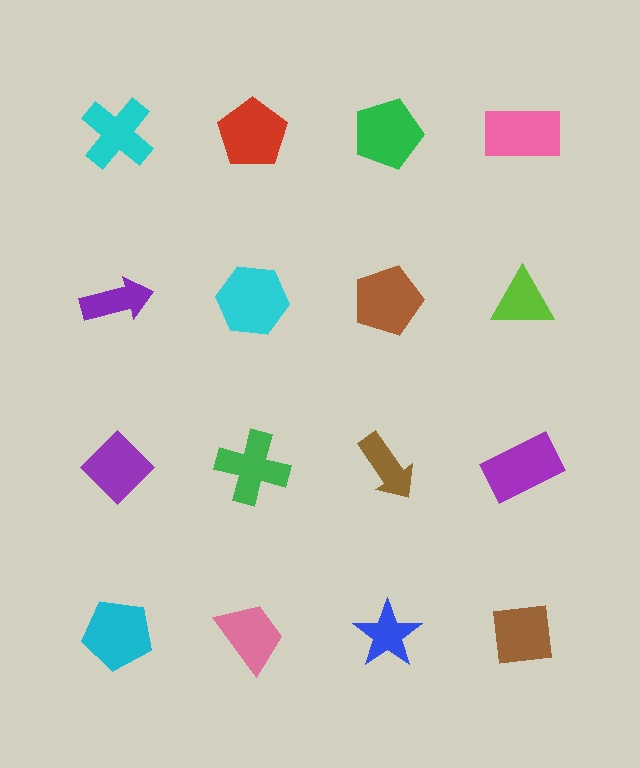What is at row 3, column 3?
A brown arrow.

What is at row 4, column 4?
A brown square.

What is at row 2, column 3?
A brown pentagon.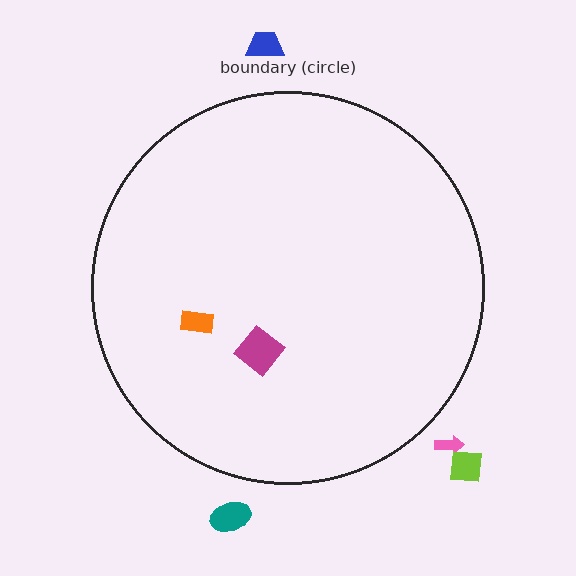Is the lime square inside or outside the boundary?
Outside.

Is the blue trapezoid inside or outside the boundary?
Outside.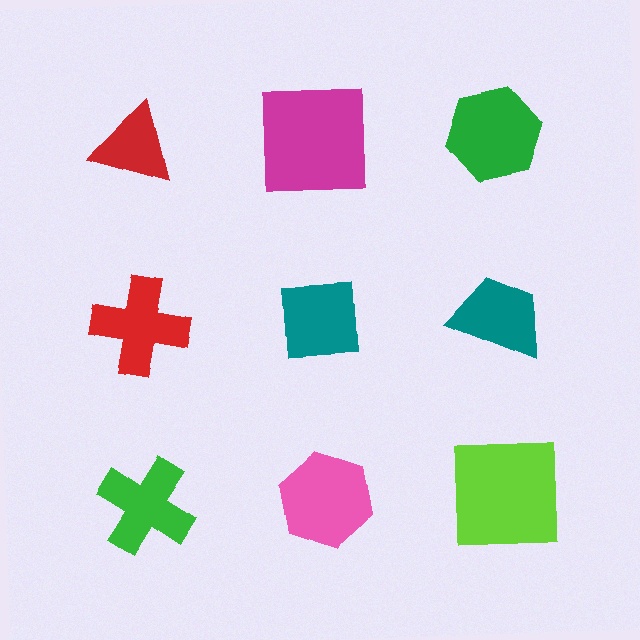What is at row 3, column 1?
A green cross.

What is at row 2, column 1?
A red cross.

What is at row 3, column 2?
A pink hexagon.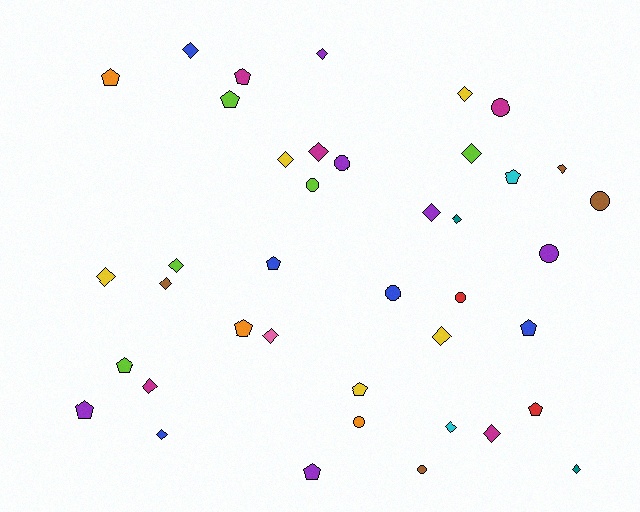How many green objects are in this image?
There are no green objects.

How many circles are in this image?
There are 9 circles.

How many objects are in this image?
There are 40 objects.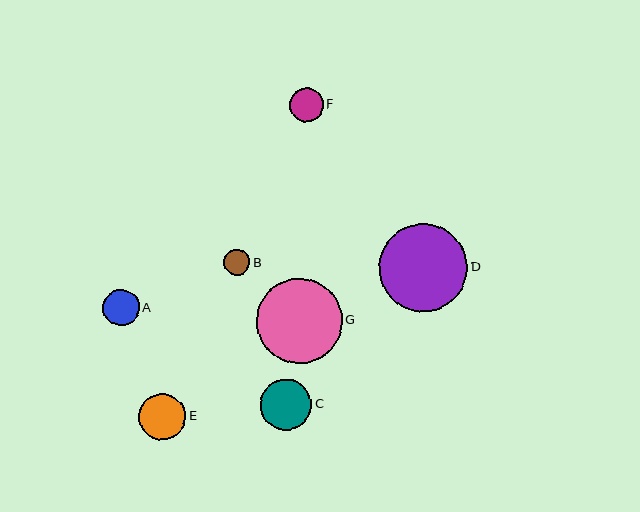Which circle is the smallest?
Circle B is the smallest with a size of approximately 26 pixels.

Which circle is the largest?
Circle D is the largest with a size of approximately 88 pixels.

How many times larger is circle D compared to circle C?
Circle D is approximately 1.7 times the size of circle C.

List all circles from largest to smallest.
From largest to smallest: D, G, C, E, A, F, B.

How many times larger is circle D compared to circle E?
Circle D is approximately 1.9 times the size of circle E.